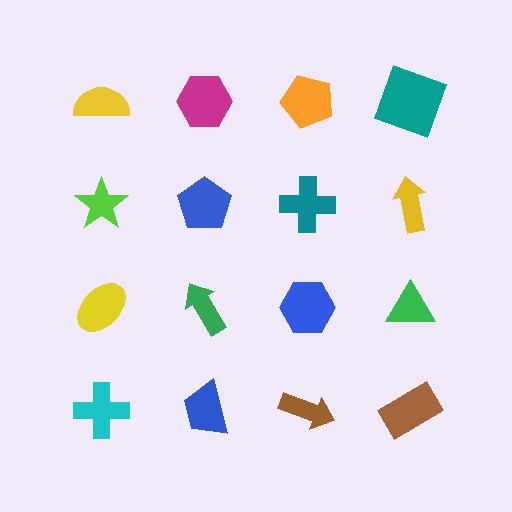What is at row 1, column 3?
An orange pentagon.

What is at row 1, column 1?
A yellow semicircle.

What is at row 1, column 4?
A teal square.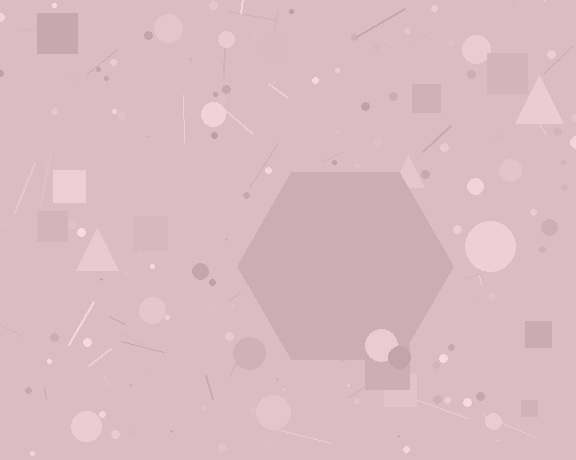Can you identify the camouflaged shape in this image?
The camouflaged shape is a hexagon.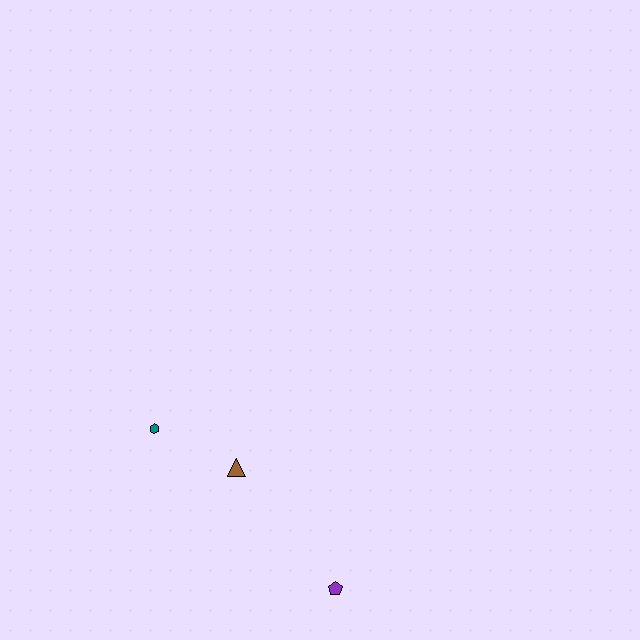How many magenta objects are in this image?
There are no magenta objects.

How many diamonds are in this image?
There are no diamonds.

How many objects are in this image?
There are 3 objects.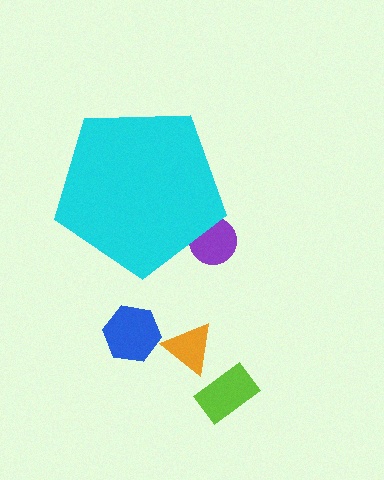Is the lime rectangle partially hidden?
No, the lime rectangle is fully visible.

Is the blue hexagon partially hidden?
No, the blue hexagon is fully visible.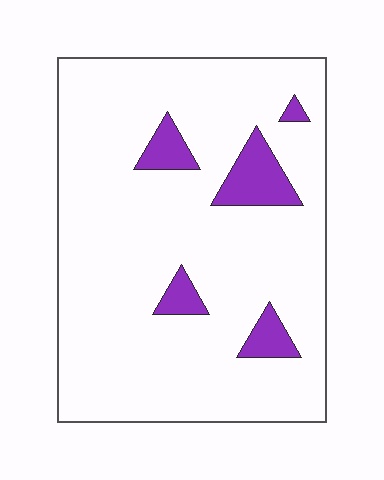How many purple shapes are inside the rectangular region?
5.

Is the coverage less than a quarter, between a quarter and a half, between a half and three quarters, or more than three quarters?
Less than a quarter.